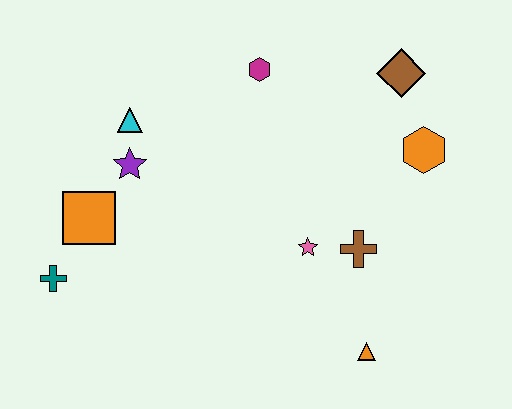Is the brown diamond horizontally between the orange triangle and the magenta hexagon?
No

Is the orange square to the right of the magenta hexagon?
No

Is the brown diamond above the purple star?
Yes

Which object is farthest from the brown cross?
The teal cross is farthest from the brown cross.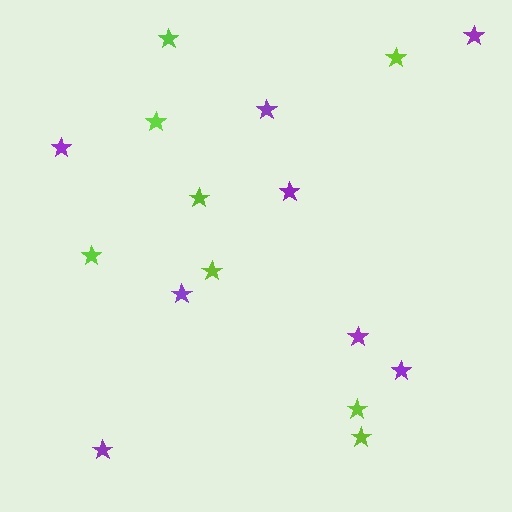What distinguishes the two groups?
There are 2 groups: one group of purple stars (8) and one group of lime stars (8).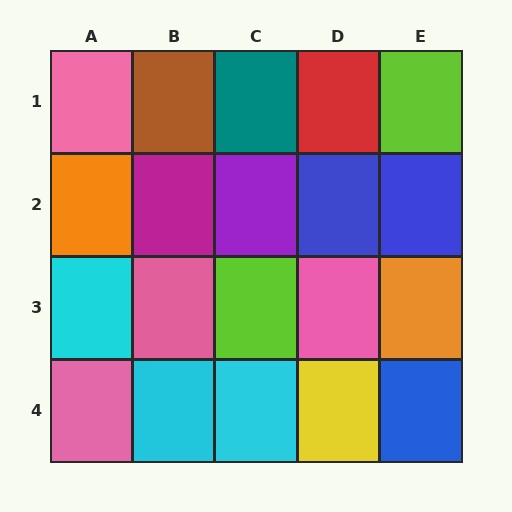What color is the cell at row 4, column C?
Cyan.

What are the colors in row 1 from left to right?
Pink, brown, teal, red, lime.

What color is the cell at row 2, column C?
Purple.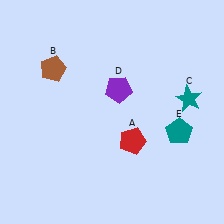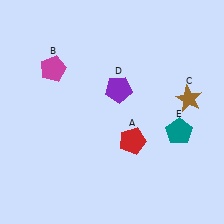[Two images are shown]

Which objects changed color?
B changed from brown to magenta. C changed from teal to brown.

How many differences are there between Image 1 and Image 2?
There are 2 differences between the two images.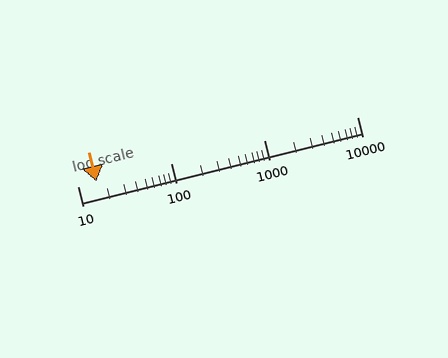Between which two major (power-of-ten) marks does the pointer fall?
The pointer is between 10 and 100.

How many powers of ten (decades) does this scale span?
The scale spans 3 decades, from 10 to 10000.